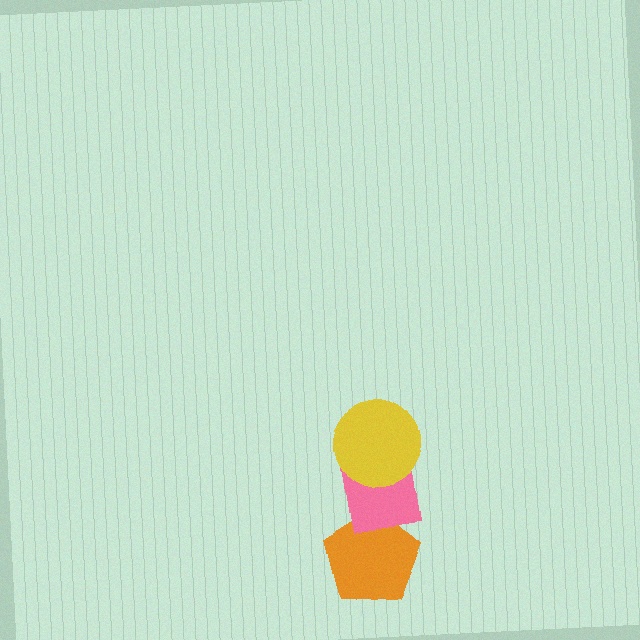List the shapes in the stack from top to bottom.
From top to bottom: the yellow circle, the pink square, the orange pentagon.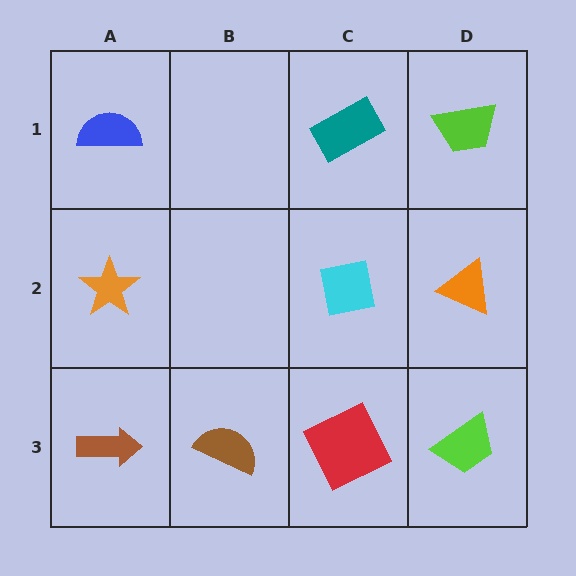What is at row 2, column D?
An orange triangle.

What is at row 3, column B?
A brown semicircle.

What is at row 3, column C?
A red square.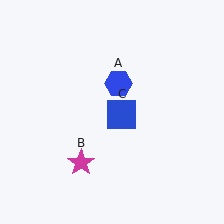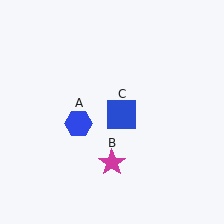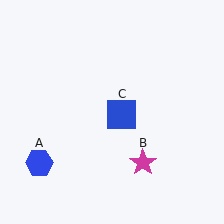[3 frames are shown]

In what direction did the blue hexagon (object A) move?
The blue hexagon (object A) moved down and to the left.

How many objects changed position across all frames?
2 objects changed position: blue hexagon (object A), magenta star (object B).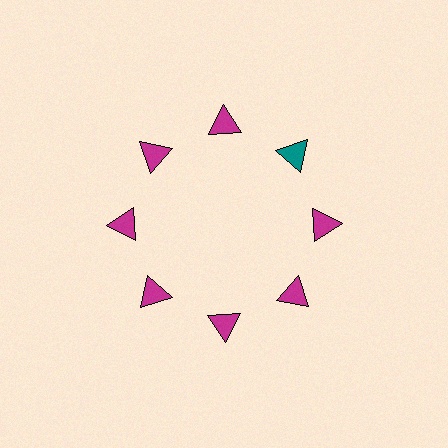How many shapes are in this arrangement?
There are 8 shapes arranged in a ring pattern.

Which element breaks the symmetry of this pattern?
The teal triangle at roughly the 2 o'clock position breaks the symmetry. All other shapes are magenta triangles.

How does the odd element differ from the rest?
It has a different color: teal instead of magenta.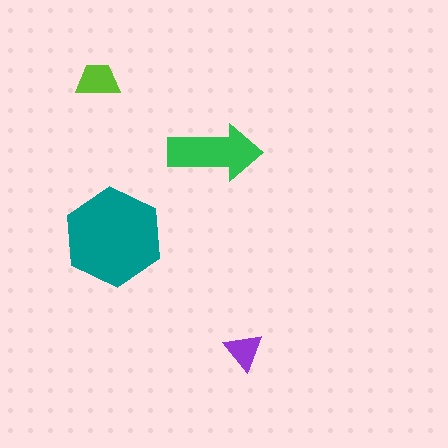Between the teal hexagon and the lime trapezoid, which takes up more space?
The teal hexagon.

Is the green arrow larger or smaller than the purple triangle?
Larger.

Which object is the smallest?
The purple triangle.